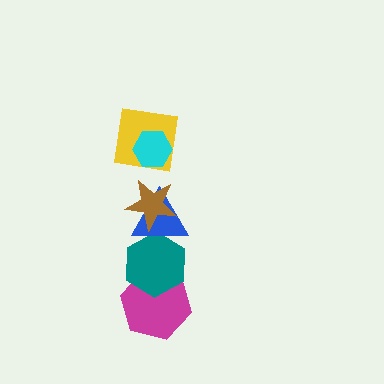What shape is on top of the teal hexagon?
The blue triangle is on top of the teal hexagon.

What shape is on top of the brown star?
The yellow square is on top of the brown star.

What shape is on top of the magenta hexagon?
The teal hexagon is on top of the magenta hexagon.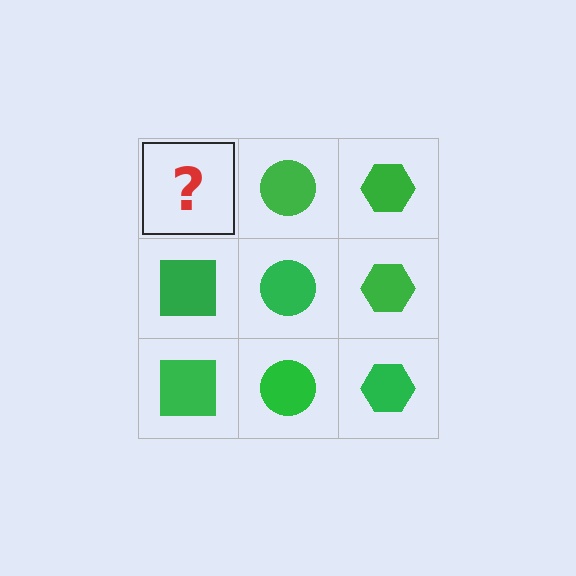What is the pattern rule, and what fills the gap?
The rule is that each column has a consistent shape. The gap should be filled with a green square.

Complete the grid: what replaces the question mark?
The question mark should be replaced with a green square.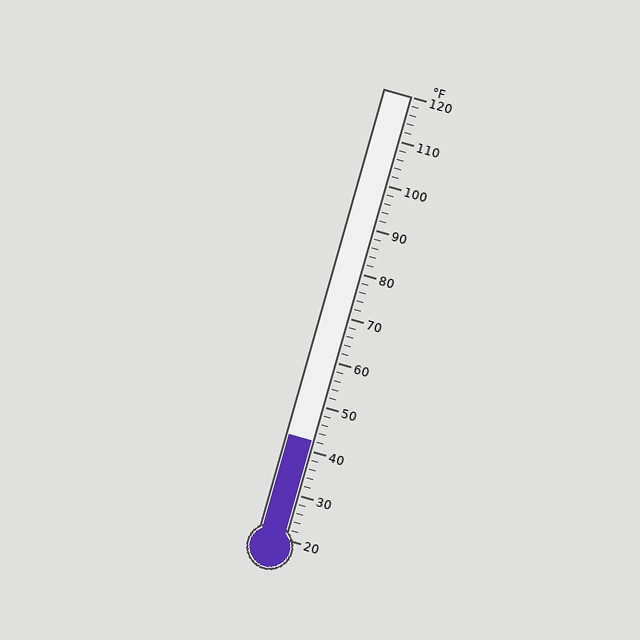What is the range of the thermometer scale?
The thermometer scale ranges from 20°F to 120°F.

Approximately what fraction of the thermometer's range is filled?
The thermometer is filled to approximately 20% of its range.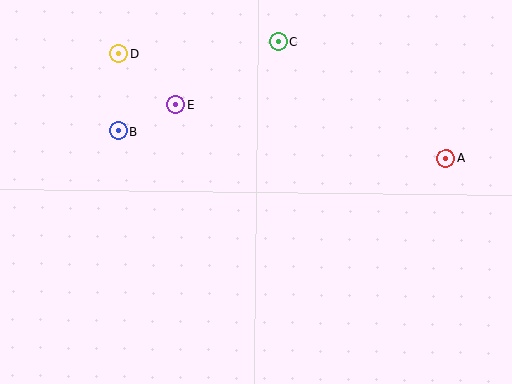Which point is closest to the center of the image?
Point E at (176, 105) is closest to the center.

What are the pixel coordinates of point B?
Point B is at (118, 131).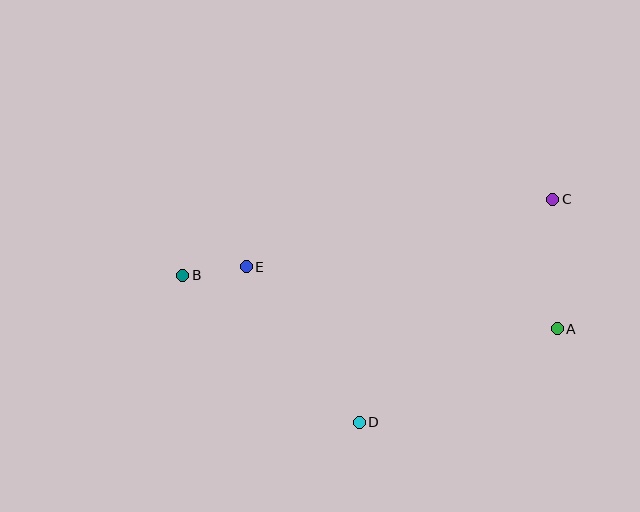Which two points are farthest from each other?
Points A and B are farthest from each other.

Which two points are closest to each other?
Points B and E are closest to each other.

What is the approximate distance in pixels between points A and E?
The distance between A and E is approximately 318 pixels.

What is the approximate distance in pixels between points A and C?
The distance between A and C is approximately 130 pixels.